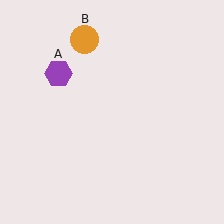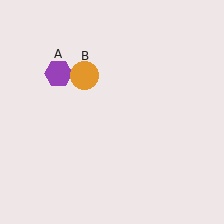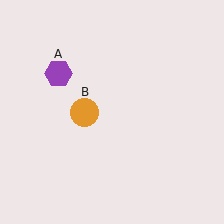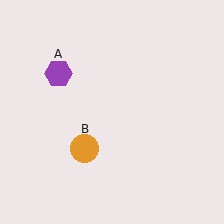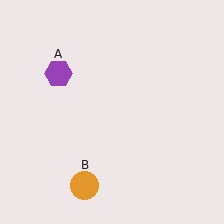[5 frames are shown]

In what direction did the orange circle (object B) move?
The orange circle (object B) moved down.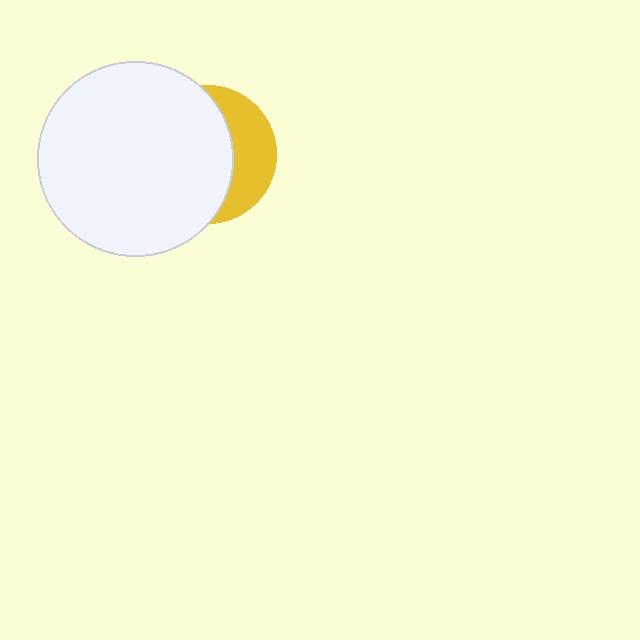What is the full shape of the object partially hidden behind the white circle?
The partially hidden object is a yellow circle.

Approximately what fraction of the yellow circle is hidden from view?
Roughly 66% of the yellow circle is hidden behind the white circle.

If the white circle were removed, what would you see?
You would see the complete yellow circle.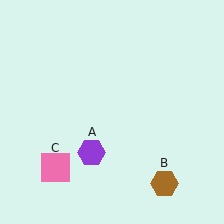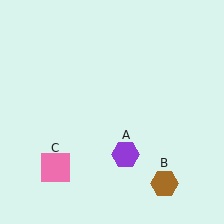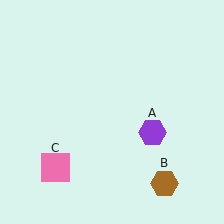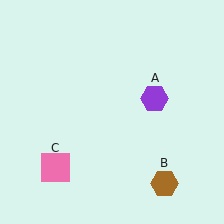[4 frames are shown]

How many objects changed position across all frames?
1 object changed position: purple hexagon (object A).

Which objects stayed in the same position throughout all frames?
Brown hexagon (object B) and pink square (object C) remained stationary.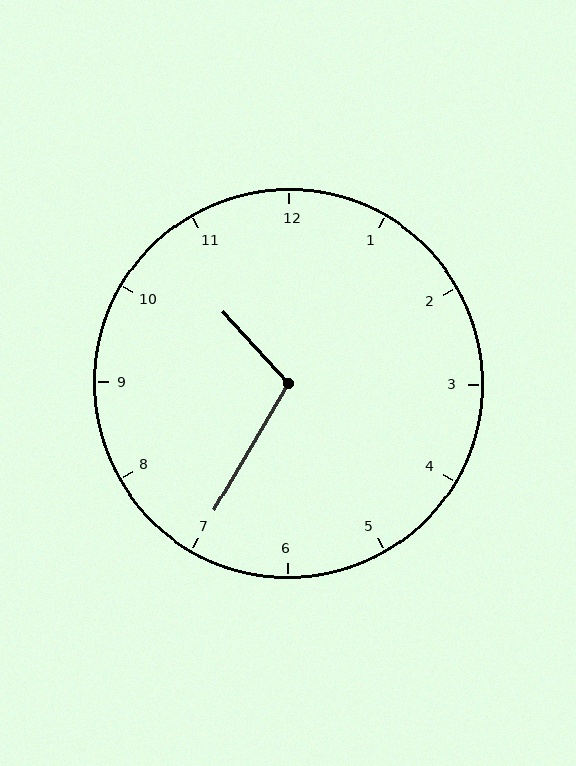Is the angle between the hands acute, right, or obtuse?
It is obtuse.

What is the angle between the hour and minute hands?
Approximately 108 degrees.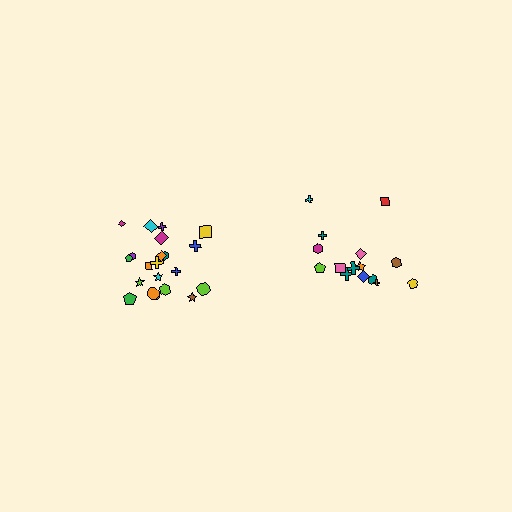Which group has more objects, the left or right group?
The left group.